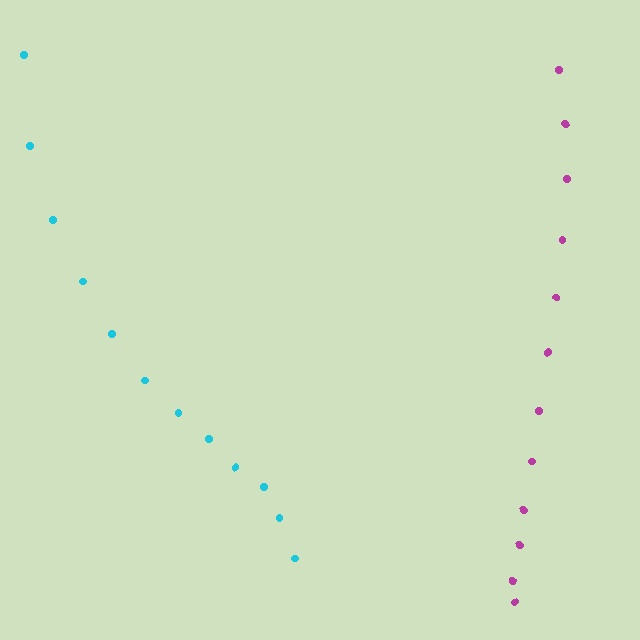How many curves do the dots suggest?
There are 2 distinct paths.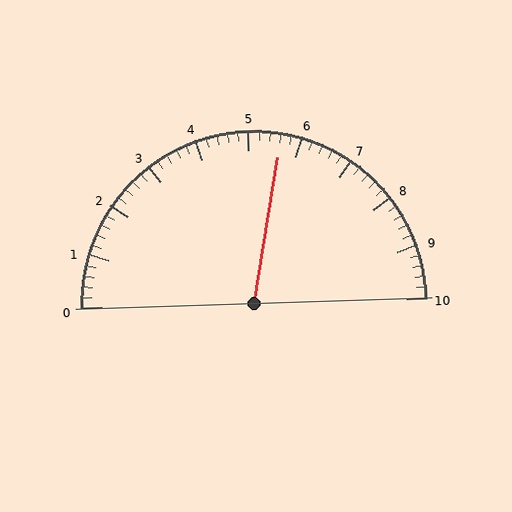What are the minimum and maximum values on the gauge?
The gauge ranges from 0 to 10.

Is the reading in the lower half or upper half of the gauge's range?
The reading is in the upper half of the range (0 to 10).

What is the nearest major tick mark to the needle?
The nearest major tick mark is 6.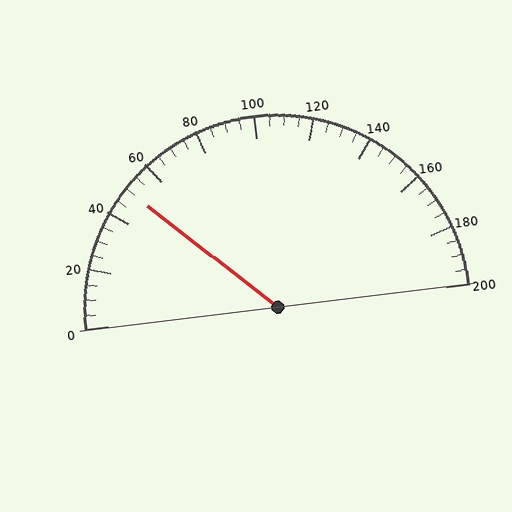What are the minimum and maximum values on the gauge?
The gauge ranges from 0 to 200.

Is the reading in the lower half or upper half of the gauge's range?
The reading is in the lower half of the range (0 to 200).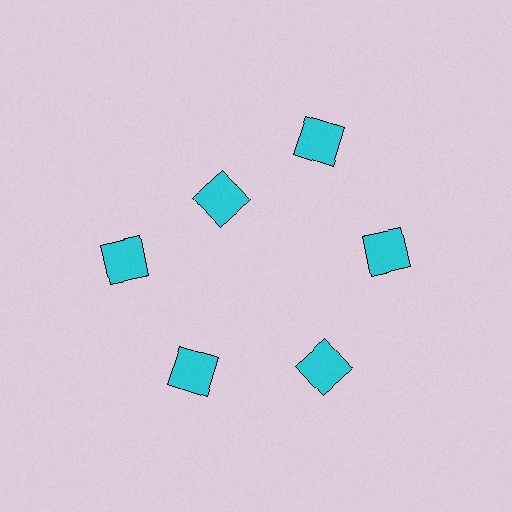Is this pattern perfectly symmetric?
No. The 6 cyan squares are arranged in a ring, but one element near the 11 o'clock position is pulled inward toward the center, breaking the 6-fold rotational symmetry.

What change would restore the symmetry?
The symmetry would be restored by moving it outward, back onto the ring so that all 6 squares sit at equal angles and equal distance from the center.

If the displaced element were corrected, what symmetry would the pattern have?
It would have 6-fold rotational symmetry — the pattern would map onto itself every 60 degrees.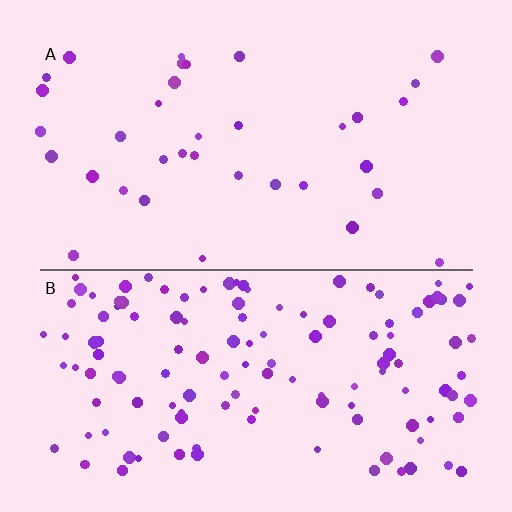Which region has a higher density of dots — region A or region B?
B (the bottom).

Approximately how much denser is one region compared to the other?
Approximately 3.6× — region B over region A.